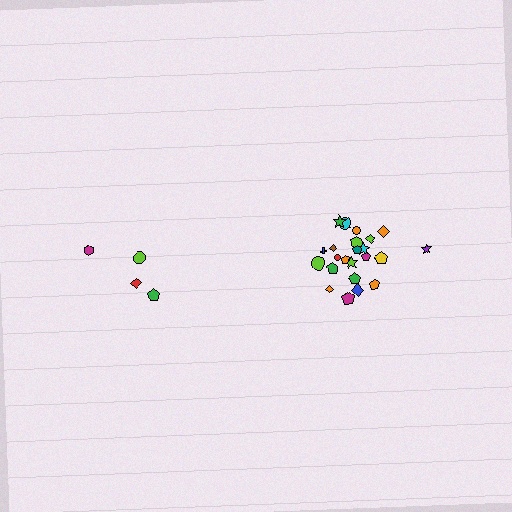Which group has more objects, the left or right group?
The right group.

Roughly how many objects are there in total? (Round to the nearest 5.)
Roughly 30 objects in total.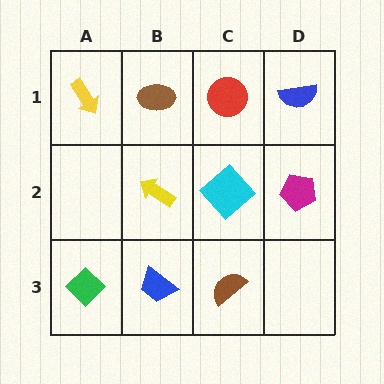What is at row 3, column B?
A blue trapezoid.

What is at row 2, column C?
A cyan diamond.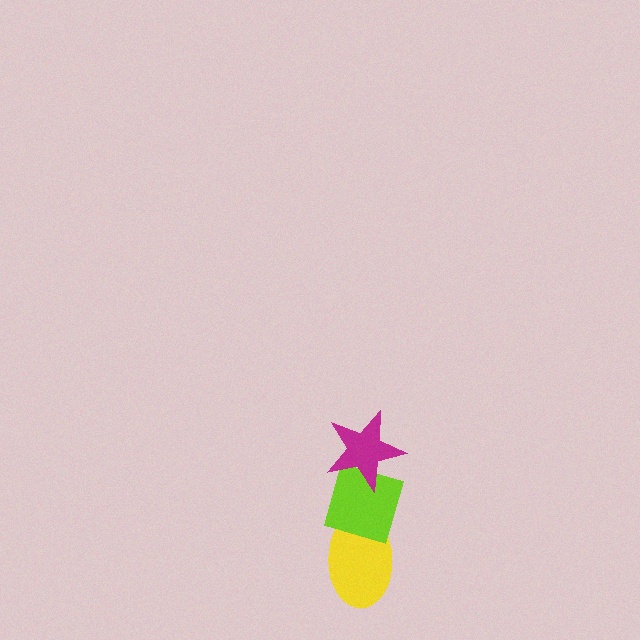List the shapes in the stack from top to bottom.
From top to bottom: the magenta star, the lime diamond, the yellow ellipse.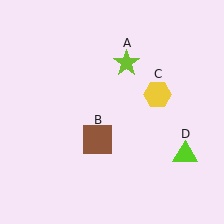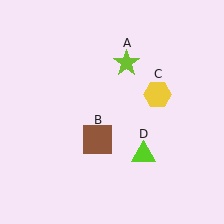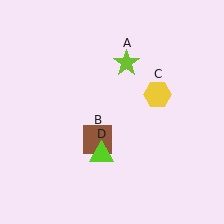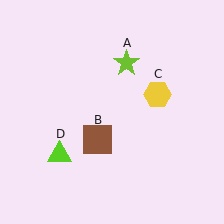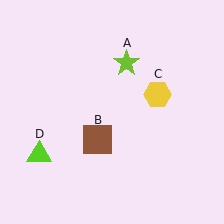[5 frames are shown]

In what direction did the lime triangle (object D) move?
The lime triangle (object D) moved left.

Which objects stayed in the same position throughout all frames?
Lime star (object A) and brown square (object B) and yellow hexagon (object C) remained stationary.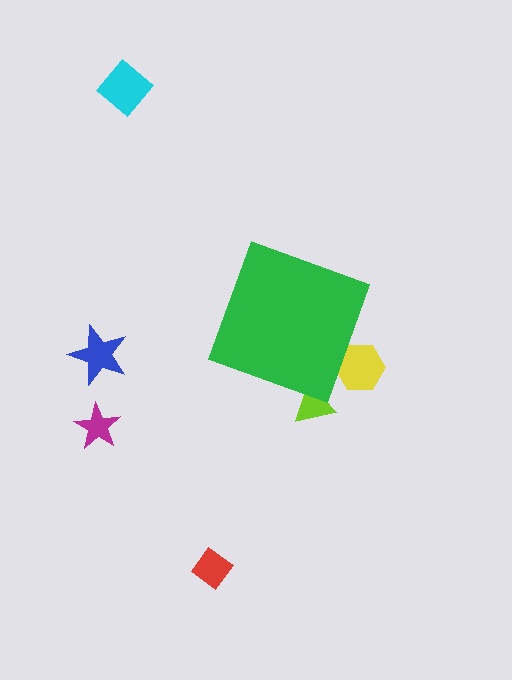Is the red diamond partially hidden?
No, the red diamond is fully visible.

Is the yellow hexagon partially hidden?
Yes, the yellow hexagon is partially hidden behind the green diamond.